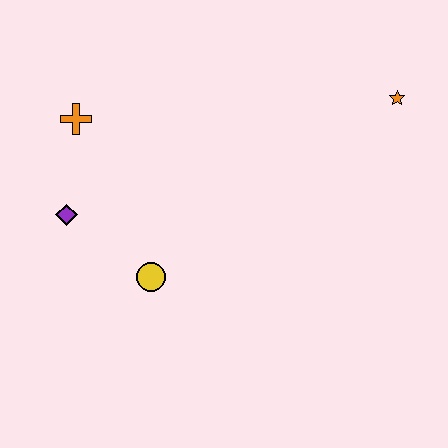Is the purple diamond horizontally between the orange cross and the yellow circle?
No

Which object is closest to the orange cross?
The purple diamond is closest to the orange cross.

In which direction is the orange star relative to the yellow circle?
The orange star is to the right of the yellow circle.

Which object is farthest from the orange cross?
The orange star is farthest from the orange cross.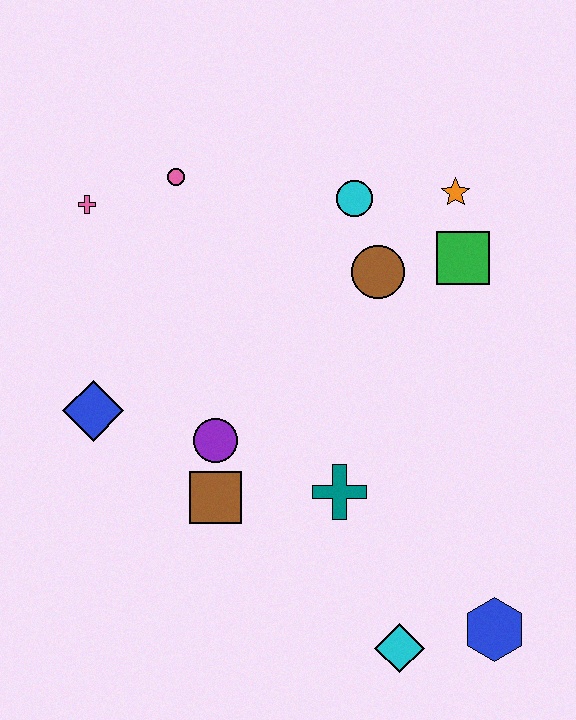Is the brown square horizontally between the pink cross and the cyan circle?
Yes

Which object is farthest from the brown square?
The orange star is farthest from the brown square.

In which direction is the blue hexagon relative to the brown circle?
The blue hexagon is below the brown circle.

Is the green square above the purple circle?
Yes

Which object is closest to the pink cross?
The pink circle is closest to the pink cross.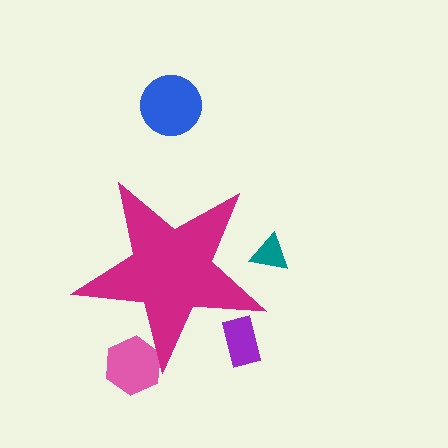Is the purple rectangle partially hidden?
Yes, the purple rectangle is partially hidden behind the magenta star.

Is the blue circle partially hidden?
No, the blue circle is fully visible.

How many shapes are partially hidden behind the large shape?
3 shapes are partially hidden.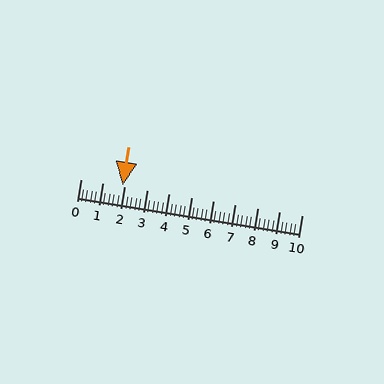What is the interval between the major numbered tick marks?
The major tick marks are spaced 1 units apart.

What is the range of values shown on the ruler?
The ruler shows values from 0 to 10.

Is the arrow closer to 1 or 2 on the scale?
The arrow is closer to 2.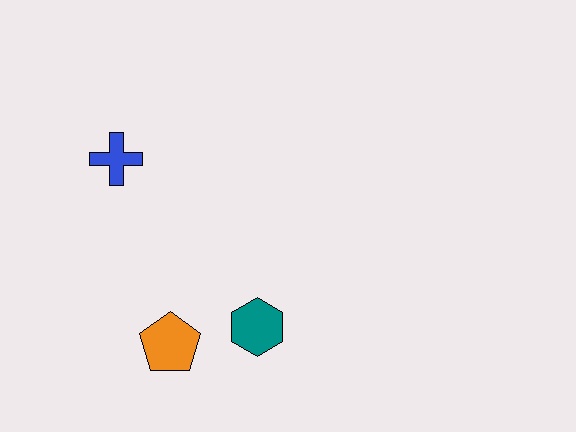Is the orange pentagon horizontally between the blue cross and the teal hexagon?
Yes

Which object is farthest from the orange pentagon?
The blue cross is farthest from the orange pentagon.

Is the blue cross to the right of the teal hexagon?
No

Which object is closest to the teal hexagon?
The orange pentagon is closest to the teal hexagon.